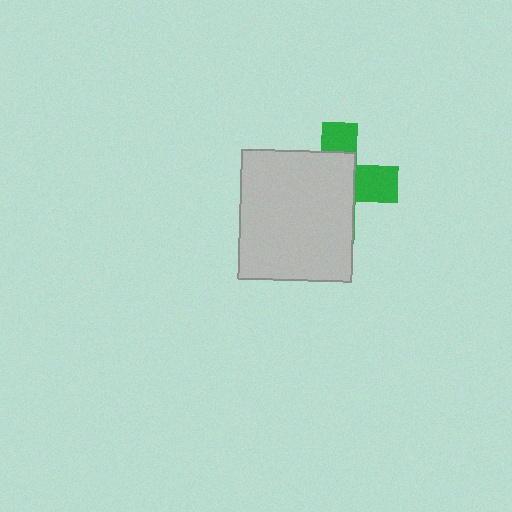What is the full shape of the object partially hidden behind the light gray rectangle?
The partially hidden object is a green cross.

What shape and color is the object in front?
The object in front is a light gray rectangle.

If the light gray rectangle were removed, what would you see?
You would see the complete green cross.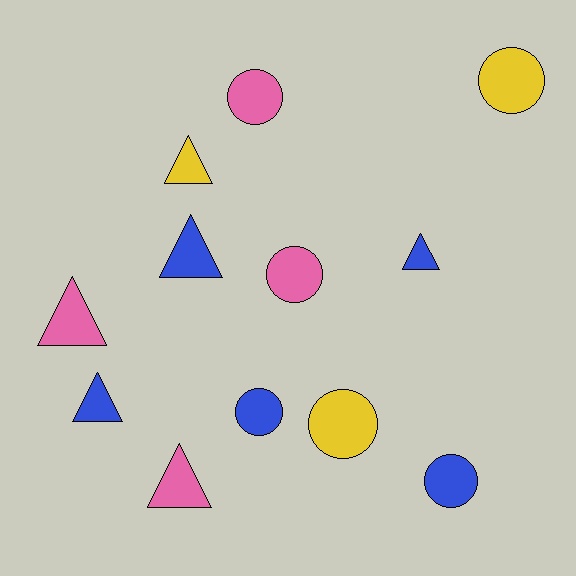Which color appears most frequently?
Blue, with 5 objects.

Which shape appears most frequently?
Circle, with 6 objects.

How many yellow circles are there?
There are 2 yellow circles.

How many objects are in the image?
There are 12 objects.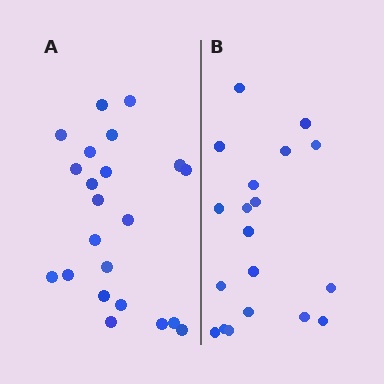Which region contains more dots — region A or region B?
Region A (the left region) has more dots.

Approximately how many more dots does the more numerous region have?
Region A has just a few more — roughly 2 or 3 more dots than region B.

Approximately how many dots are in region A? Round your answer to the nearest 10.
About 20 dots. (The exact count is 22, which rounds to 20.)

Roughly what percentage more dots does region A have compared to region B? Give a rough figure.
About 15% more.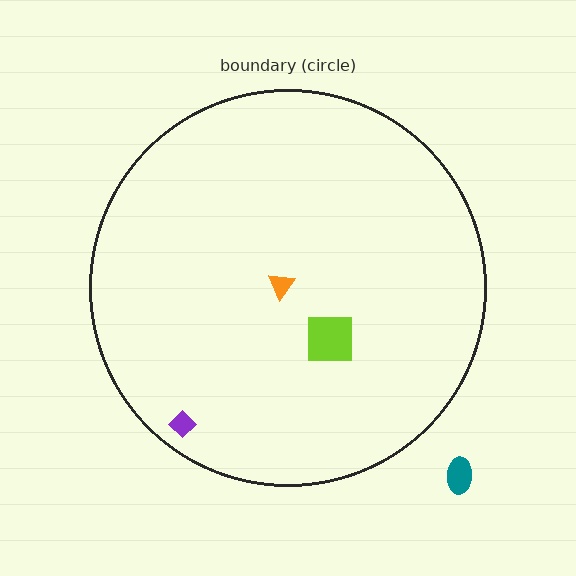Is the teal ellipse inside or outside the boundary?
Outside.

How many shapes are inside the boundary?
3 inside, 1 outside.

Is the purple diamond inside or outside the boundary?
Inside.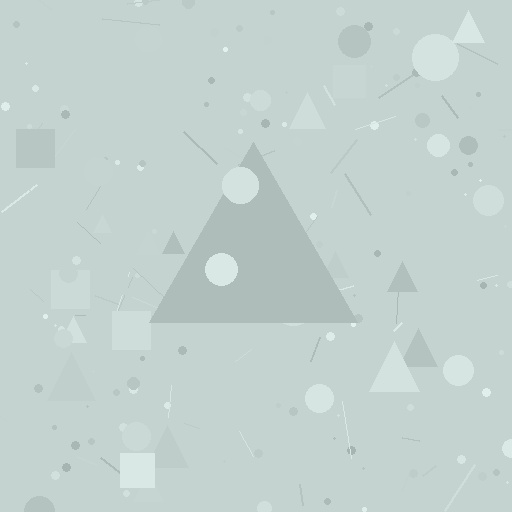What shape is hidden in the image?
A triangle is hidden in the image.